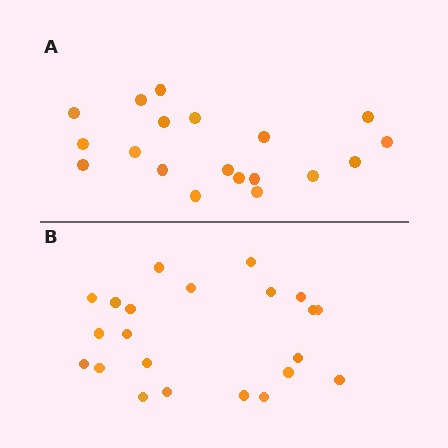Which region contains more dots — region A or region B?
Region B (the bottom region) has more dots.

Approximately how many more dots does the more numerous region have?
Region B has just a few more — roughly 2 or 3 more dots than region A.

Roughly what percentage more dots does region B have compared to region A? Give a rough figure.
About 15% more.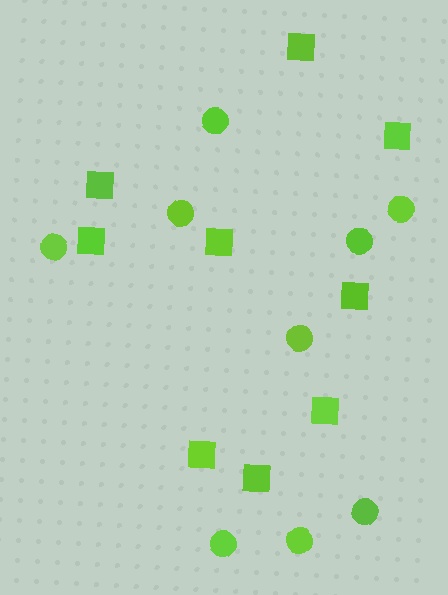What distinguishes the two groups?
There are 2 groups: one group of squares (9) and one group of circles (9).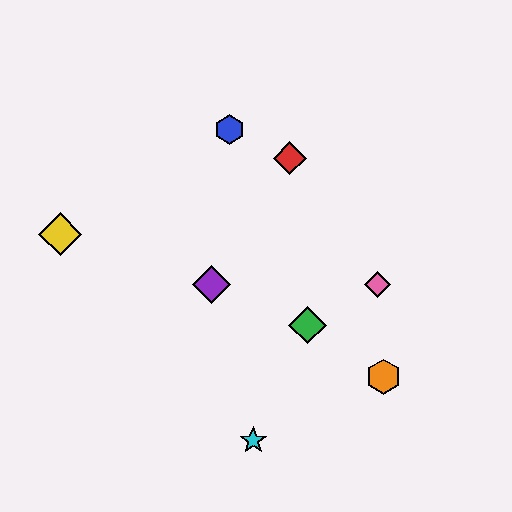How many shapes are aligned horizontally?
2 shapes (the purple diamond, the pink diamond) are aligned horizontally.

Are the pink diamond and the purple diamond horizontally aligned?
Yes, both are at y≈285.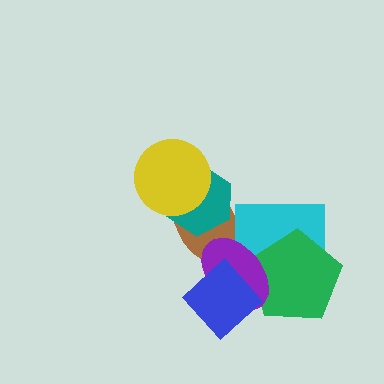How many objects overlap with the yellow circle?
2 objects overlap with the yellow circle.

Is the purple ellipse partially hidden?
Yes, it is partially covered by another shape.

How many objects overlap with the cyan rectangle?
3 objects overlap with the cyan rectangle.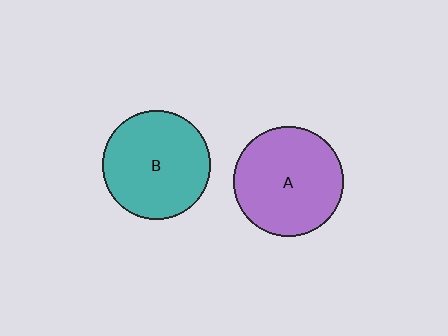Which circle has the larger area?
Circle A (purple).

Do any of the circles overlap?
No, none of the circles overlap.